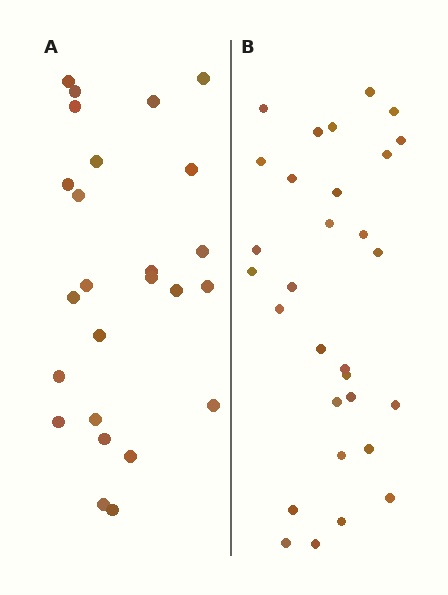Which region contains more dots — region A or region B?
Region B (the right region) has more dots.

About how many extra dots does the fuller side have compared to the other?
Region B has about 5 more dots than region A.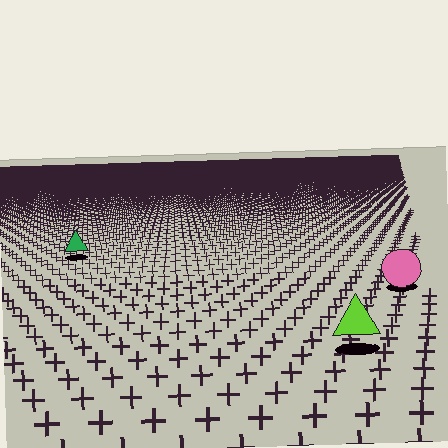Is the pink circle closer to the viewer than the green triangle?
Yes. The pink circle is closer — you can tell from the texture gradient: the ground texture is coarser near it.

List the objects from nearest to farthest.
From nearest to farthest: the lime triangle, the pink circle, the green triangle.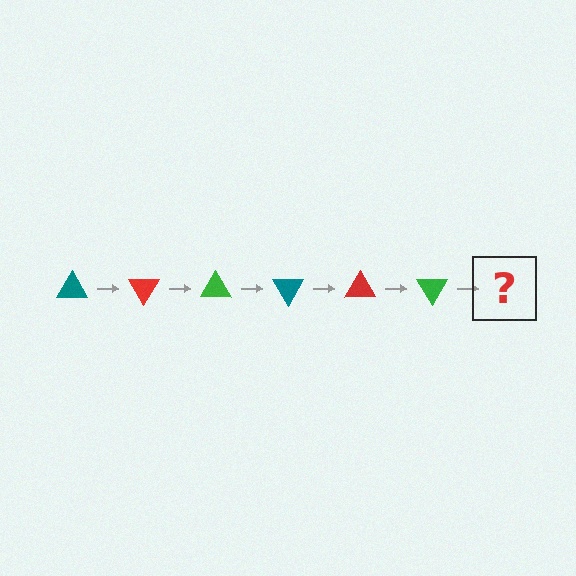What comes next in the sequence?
The next element should be a teal triangle, rotated 360 degrees from the start.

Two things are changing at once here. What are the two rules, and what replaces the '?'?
The two rules are that it rotates 60 degrees each step and the color cycles through teal, red, and green. The '?' should be a teal triangle, rotated 360 degrees from the start.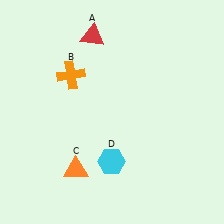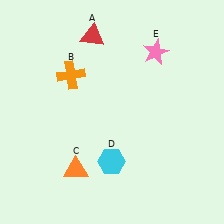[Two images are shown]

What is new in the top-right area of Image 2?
A pink star (E) was added in the top-right area of Image 2.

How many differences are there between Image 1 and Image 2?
There is 1 difference between the two images.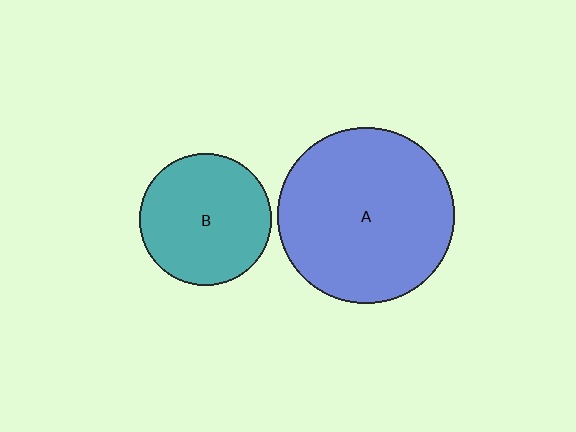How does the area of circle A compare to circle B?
Approximately 1.8 times.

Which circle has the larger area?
Circle A (blue).